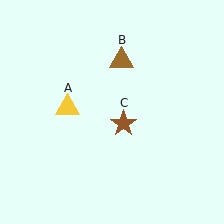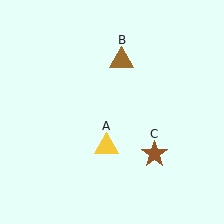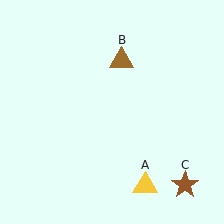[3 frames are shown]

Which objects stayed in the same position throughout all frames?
Brown triangle (object B) remained stationary.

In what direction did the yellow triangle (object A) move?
The yellow triangle (object A) moved down and to the right.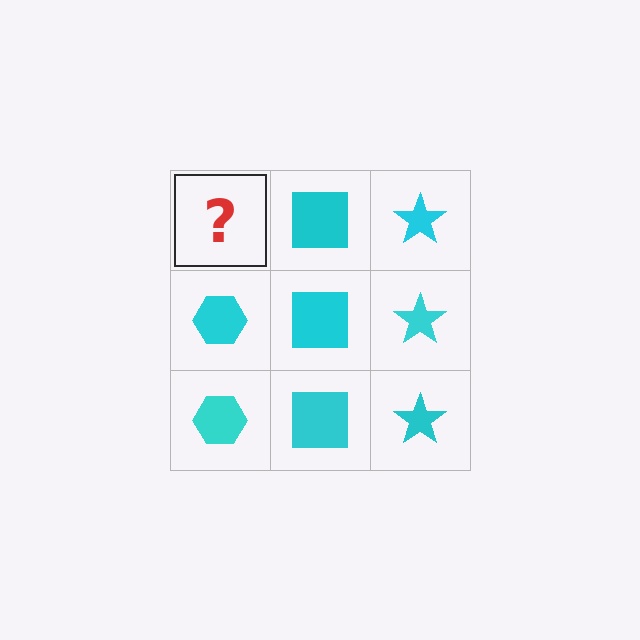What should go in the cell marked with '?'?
The missing cell should contain a cyan hexagon.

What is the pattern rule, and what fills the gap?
The rule is that each column has a consistent shape. The gap should be filled with a cyan hexagon.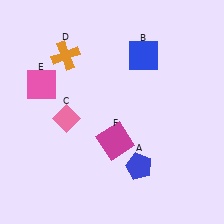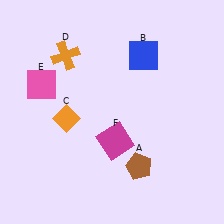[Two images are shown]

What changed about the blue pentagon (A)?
In Image 1, A is blue. In Image 2, it changed to brown.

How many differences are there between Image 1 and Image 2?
There are 2 differences between the two images.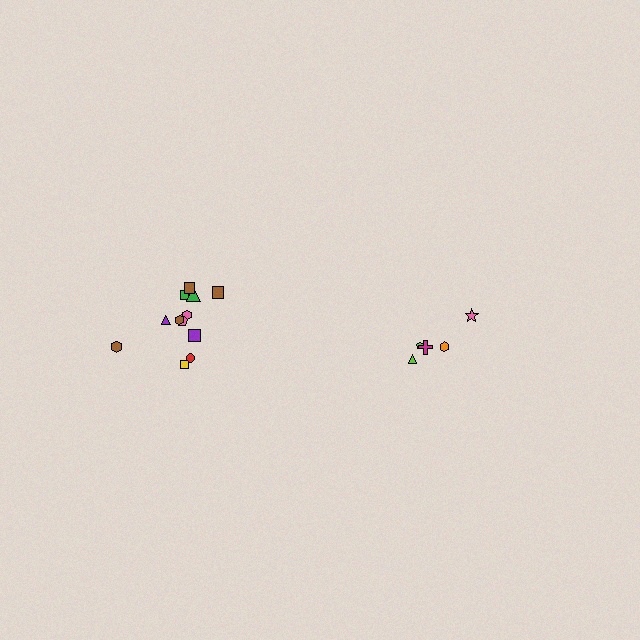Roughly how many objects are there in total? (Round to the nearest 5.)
Roughly 15 objects in total.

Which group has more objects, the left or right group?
The left group.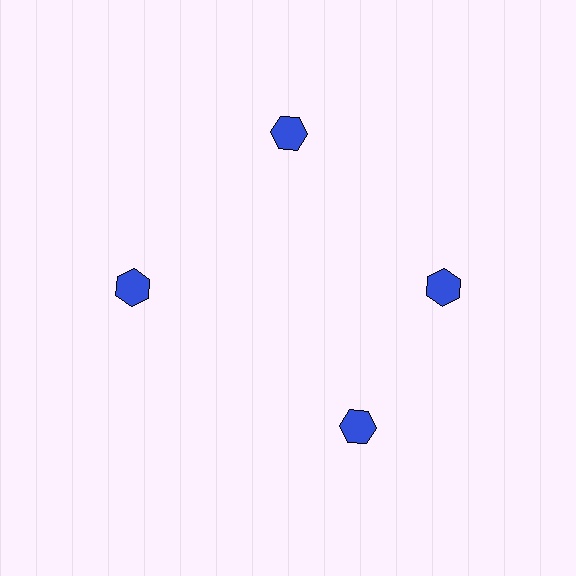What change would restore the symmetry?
The symmetry would be restored by rotating it back into even spacing with its neighbors so that all 4 hexagons sit at equal angles and equal distance from the center.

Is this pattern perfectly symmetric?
No. The 4 blue hexagons are arranged in a ring, but one element near the 6 o'clock position is rotated out of alignment along the ring, breaking the 4-fold rotational symmetry.